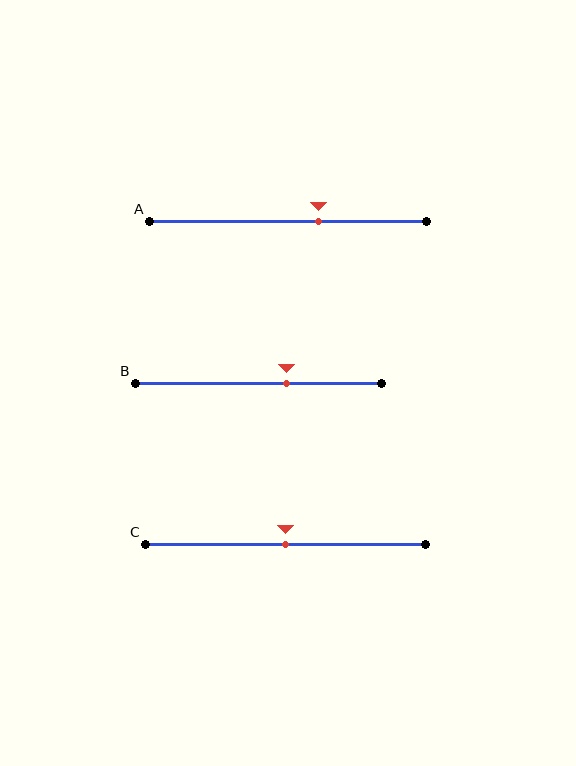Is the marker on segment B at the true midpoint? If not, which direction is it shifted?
No, the marker on segment B is shifted to the right by about 11% of the segment length.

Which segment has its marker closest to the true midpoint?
Segment C has its marker closest to the true midpoint.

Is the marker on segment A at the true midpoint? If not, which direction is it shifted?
No, the marker on segment A is shifted to the right by about 11% of the segment length.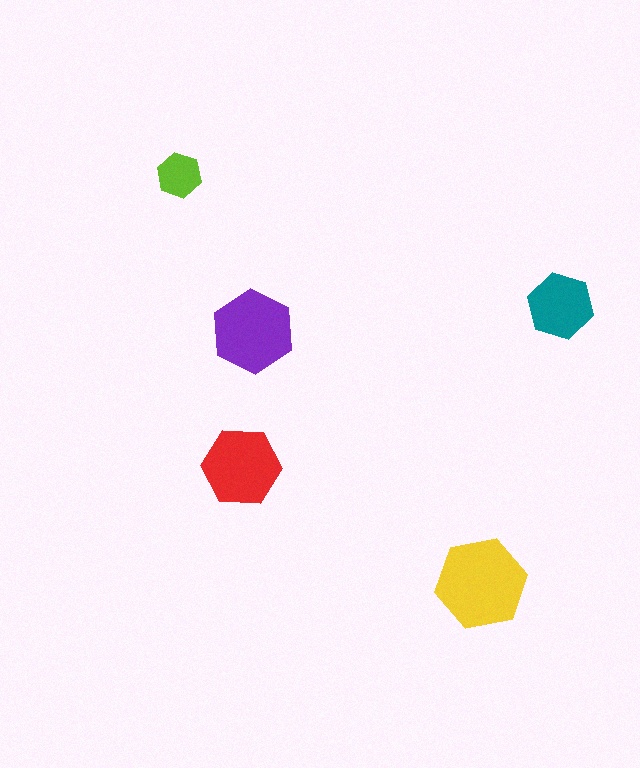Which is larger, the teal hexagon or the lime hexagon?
The teal one.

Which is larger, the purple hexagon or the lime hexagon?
The purple one.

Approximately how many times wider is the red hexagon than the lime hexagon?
About 2 times wider.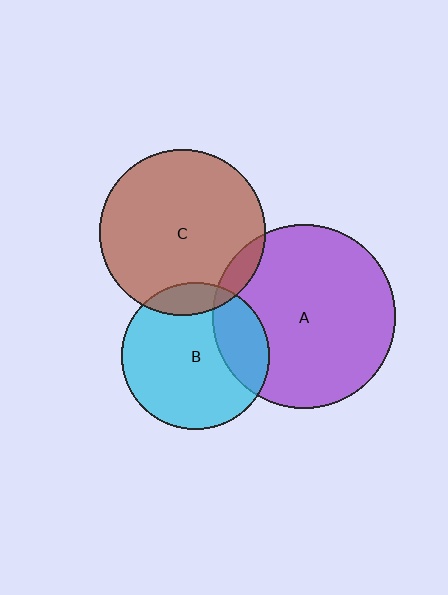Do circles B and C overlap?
Yes.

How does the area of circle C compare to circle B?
Approximately 1.3 times.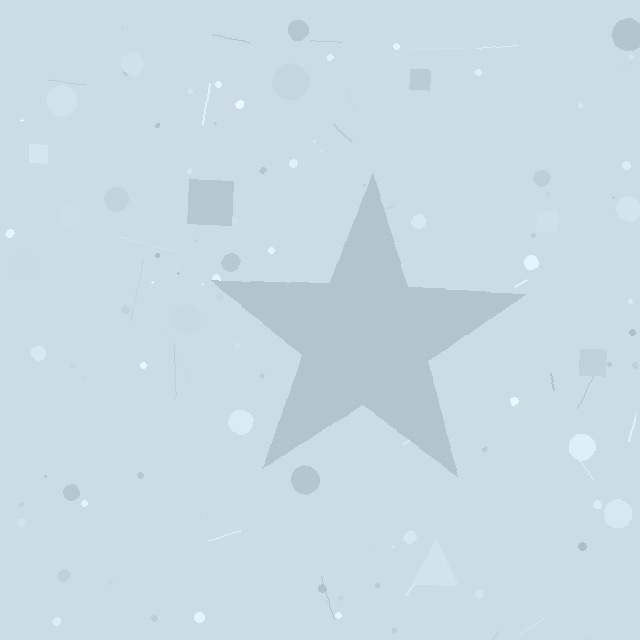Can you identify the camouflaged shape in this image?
The camouflaged shape is a star.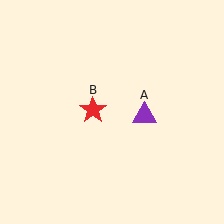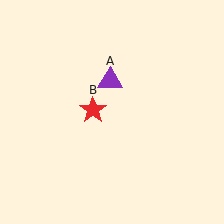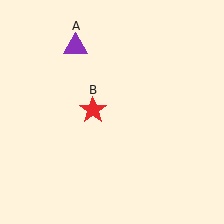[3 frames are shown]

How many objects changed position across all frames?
1 object changed position: purple triangle (object A).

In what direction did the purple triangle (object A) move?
The purple triangle (object A) moved up and to the left.